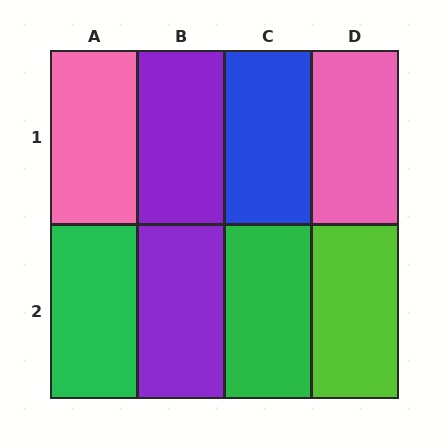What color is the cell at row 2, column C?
Green.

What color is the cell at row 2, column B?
Purple.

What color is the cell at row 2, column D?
Lime.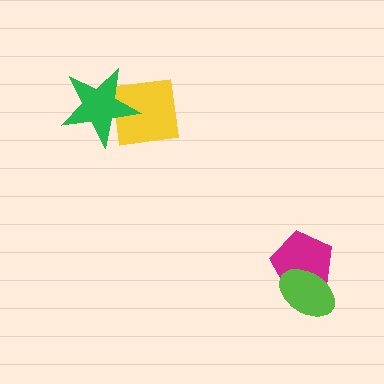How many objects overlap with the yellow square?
1 object overlaps with the yellow square.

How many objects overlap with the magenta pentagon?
1 object overlaps with the magenta pentagon.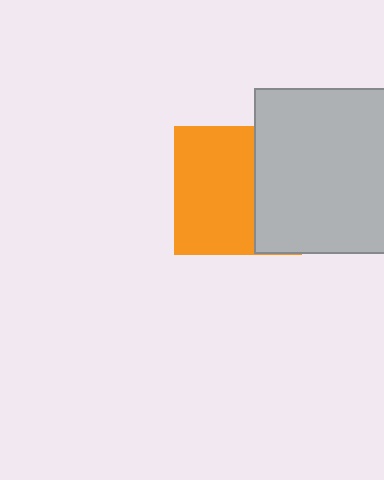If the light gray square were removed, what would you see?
You would see the complete orange square.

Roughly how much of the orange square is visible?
About half of it is visible (roughly 63%).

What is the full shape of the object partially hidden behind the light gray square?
The partially hidden object is an orange square.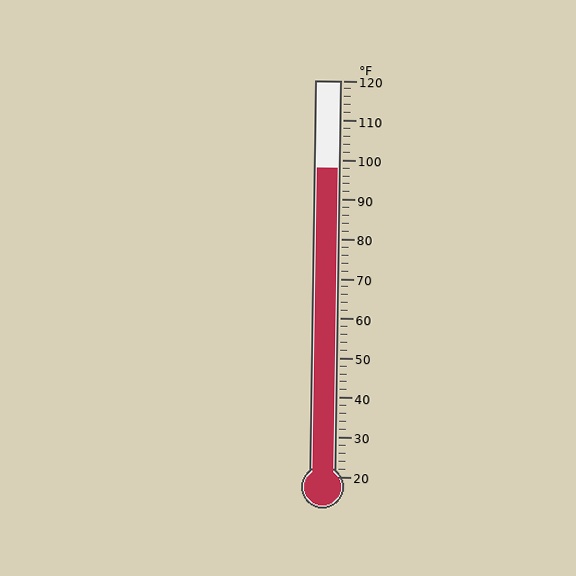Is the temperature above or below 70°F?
The temperature is above 70°F.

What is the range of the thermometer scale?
The thermometer scale ranges from 20°F to 120°F.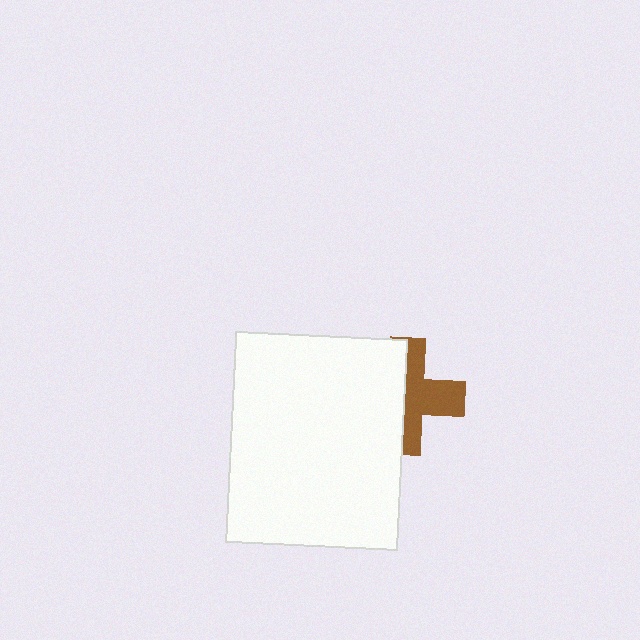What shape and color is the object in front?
The object in front is a white rectangle.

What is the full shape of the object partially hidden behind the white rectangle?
The partially hidden object is a brown cross.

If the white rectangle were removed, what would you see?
You would see the complete brown cross.